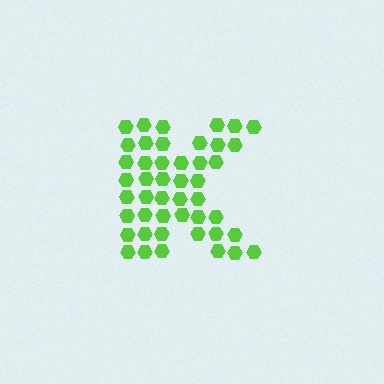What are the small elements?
The small elements are hexagons.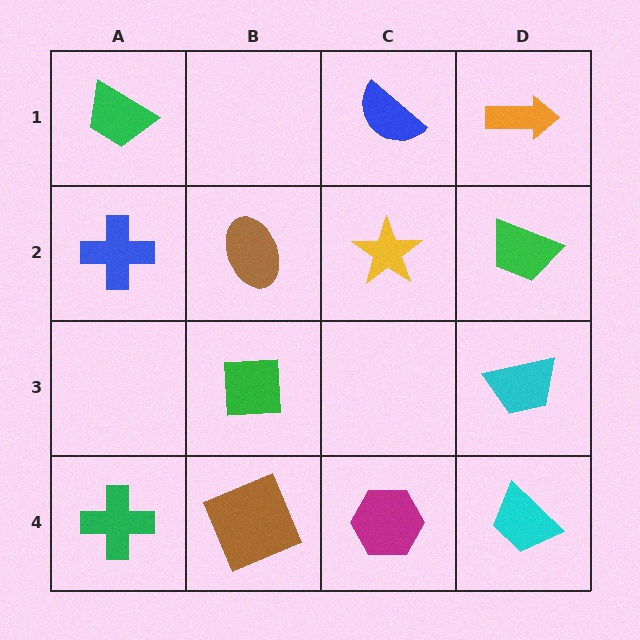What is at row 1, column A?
A green trapezoid.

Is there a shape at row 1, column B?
No, that cell is empty.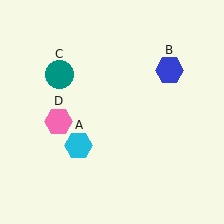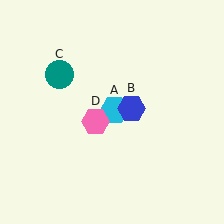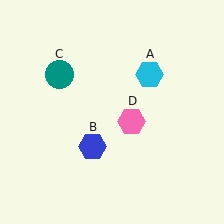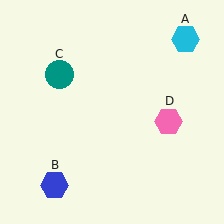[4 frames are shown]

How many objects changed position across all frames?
3 objects changed position: cyan hexagon (object A), blue hexagon (object B), pink hexagon (object D).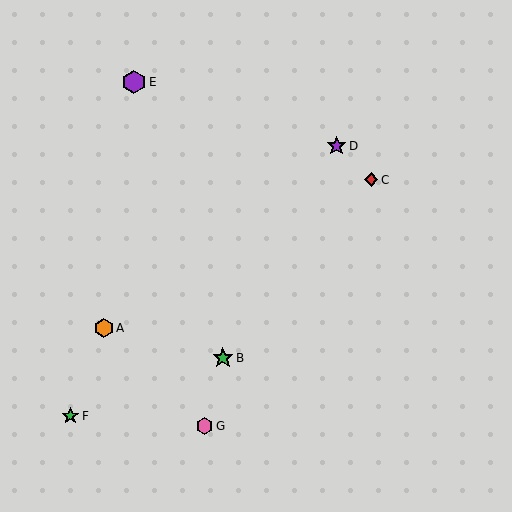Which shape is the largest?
The purple hexagon (labeled E) is the largest.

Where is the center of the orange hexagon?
The center of the orange hexagon is at (104, 328).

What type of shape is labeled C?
Shape C is a red diamond.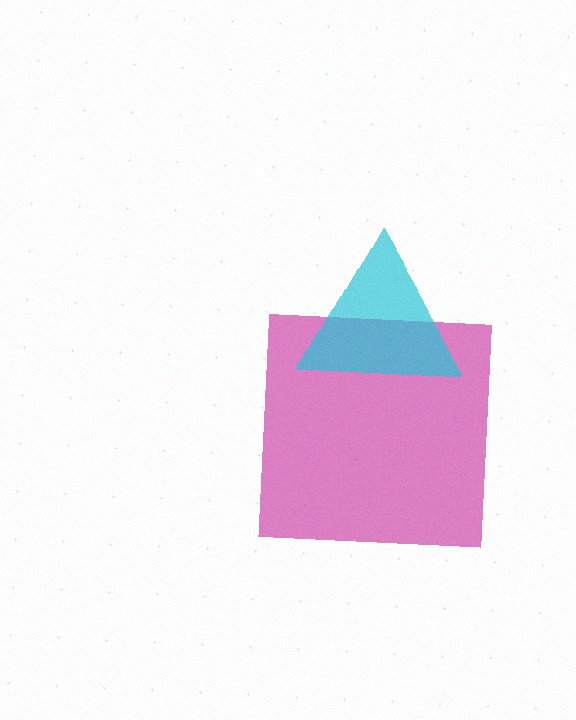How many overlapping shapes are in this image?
There are 2 overlapping shapes in the image.